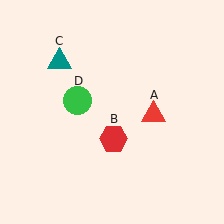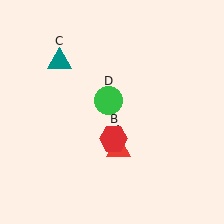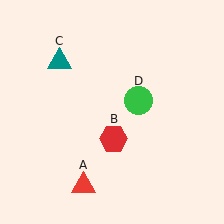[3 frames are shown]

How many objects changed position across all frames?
2 objects changed position: red triangle (object A), green circle (object D).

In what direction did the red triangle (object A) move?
The red triangle (object A) moved down and to the left.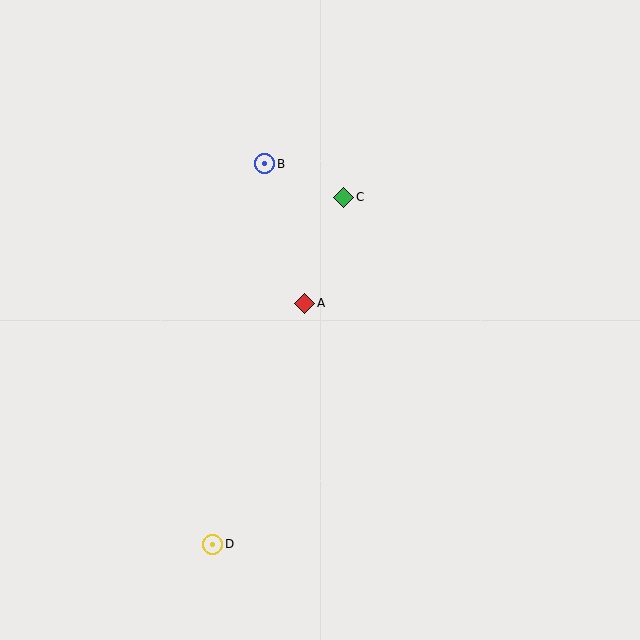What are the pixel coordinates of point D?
Point D is at (213, 544).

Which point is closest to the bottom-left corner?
Point D is closest to the bottom-left corner.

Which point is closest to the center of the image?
Point A at (305, 303) is closest to the center.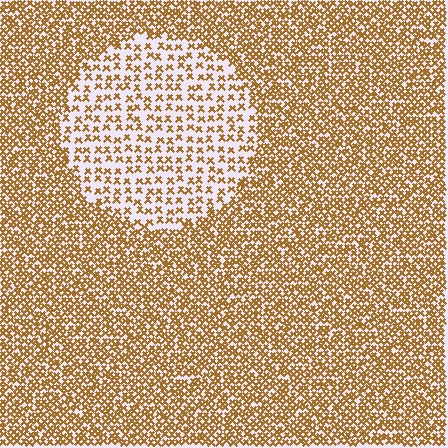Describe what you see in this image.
The image contains small brown elements arranged at two different densities. A circle-shaped region is visible where the elements are less densely packed than the surrounding area.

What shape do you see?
I see a circle.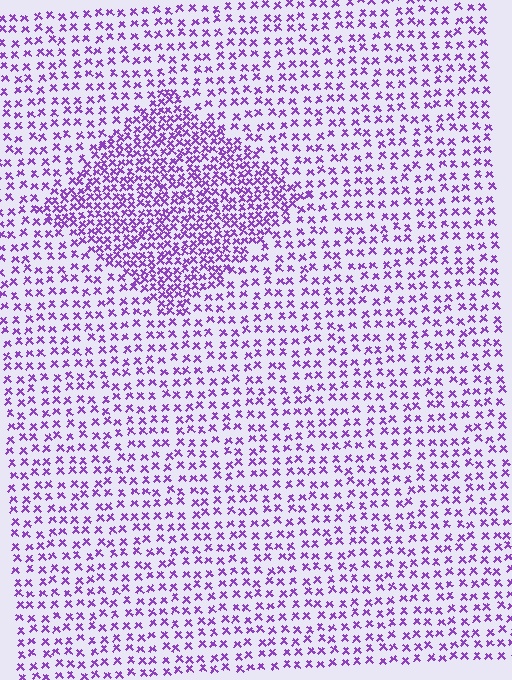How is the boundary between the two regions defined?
The boundary is defined by a change in element density (approximately 2.0x ratio). All elements are the same color, size, and shape.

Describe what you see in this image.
The image contains small purple elements arranged at two different densities. A diamond-shaped region is visible where the elements are more densely packed than the surrounding area.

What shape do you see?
I see a diamond.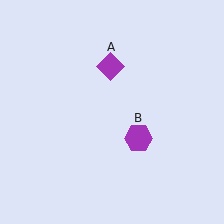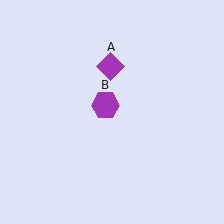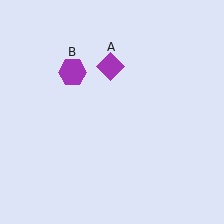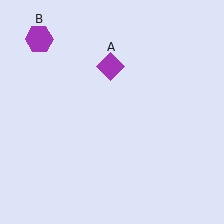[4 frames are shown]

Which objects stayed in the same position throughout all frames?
Purple diamond (object A) remained stationary.